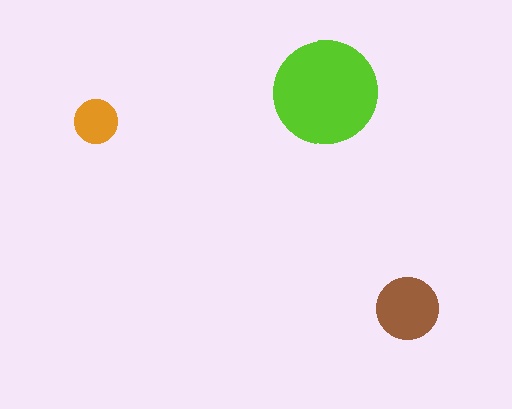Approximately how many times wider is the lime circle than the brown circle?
About 1.5 times wider.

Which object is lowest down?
The brown circle is bottommost.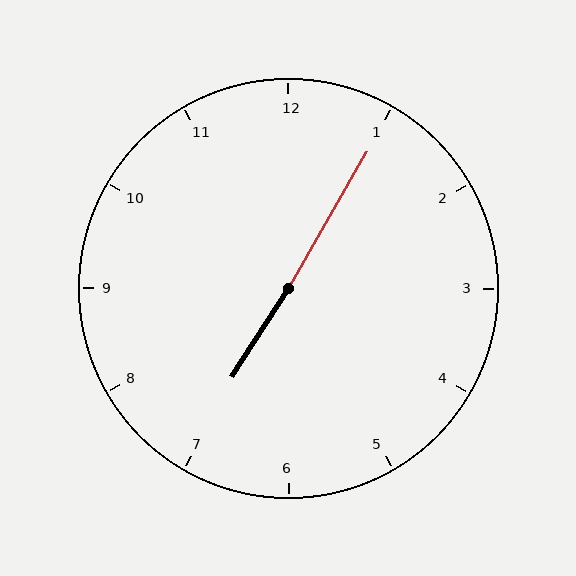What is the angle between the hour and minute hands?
Approximately 178 degrees.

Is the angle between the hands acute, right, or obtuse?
It is obtuse.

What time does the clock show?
7:05.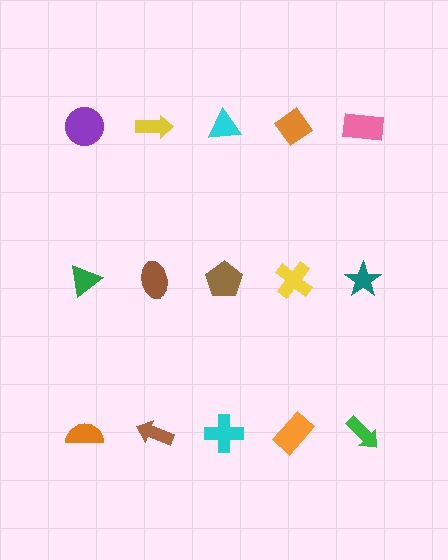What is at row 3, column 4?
An orange rectangle.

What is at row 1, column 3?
A cyan triangle.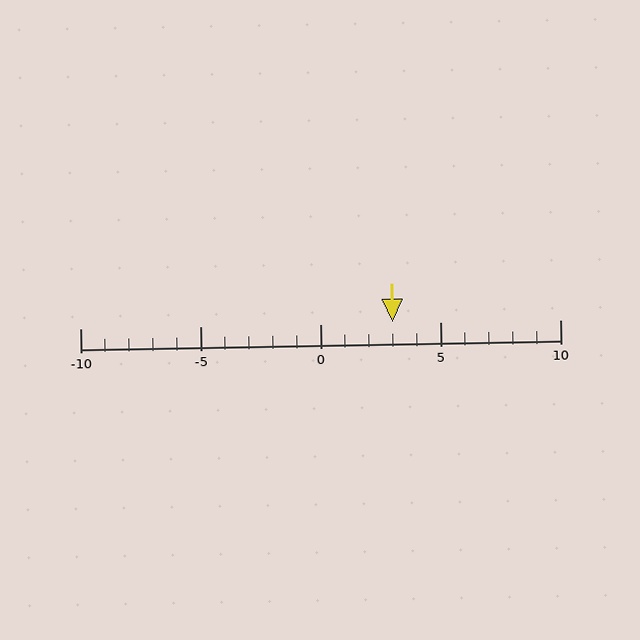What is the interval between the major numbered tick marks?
The major tick marks are spaced 5 units apart.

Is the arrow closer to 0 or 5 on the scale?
The arrow is closer to 5.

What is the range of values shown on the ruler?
The ruler shows values from -10 to 10.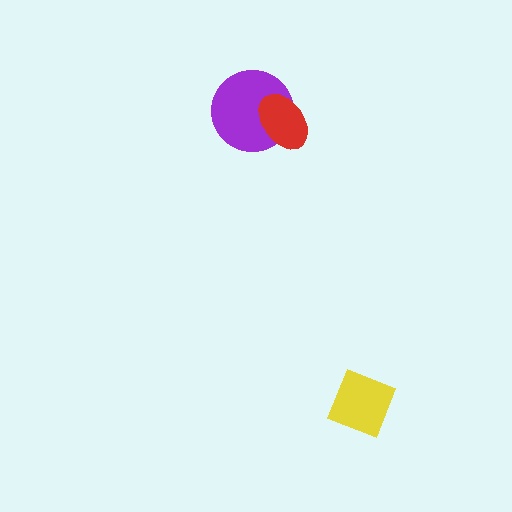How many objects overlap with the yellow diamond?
0 objects overlap with the yellow diamond.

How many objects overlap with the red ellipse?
1 object overlaps with the red ellipse.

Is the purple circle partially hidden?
Yes, it is partially covered by another shape.